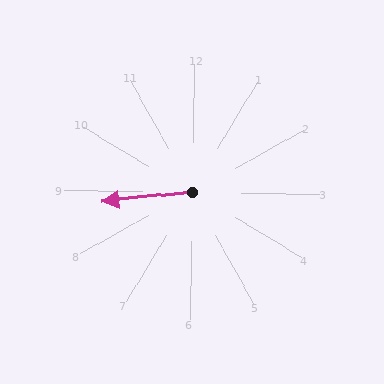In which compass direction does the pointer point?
West.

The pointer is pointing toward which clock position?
Roughly 9 o'clock.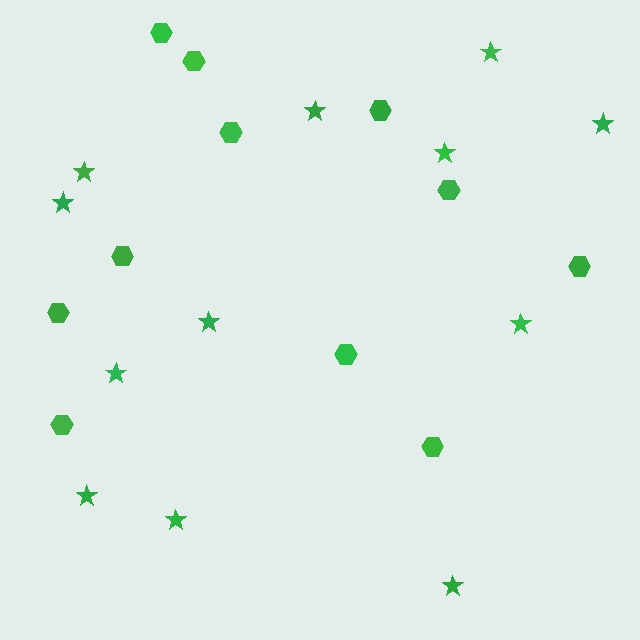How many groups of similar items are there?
There are 2 groups: one group of hexagons (11) and one group of stars (12).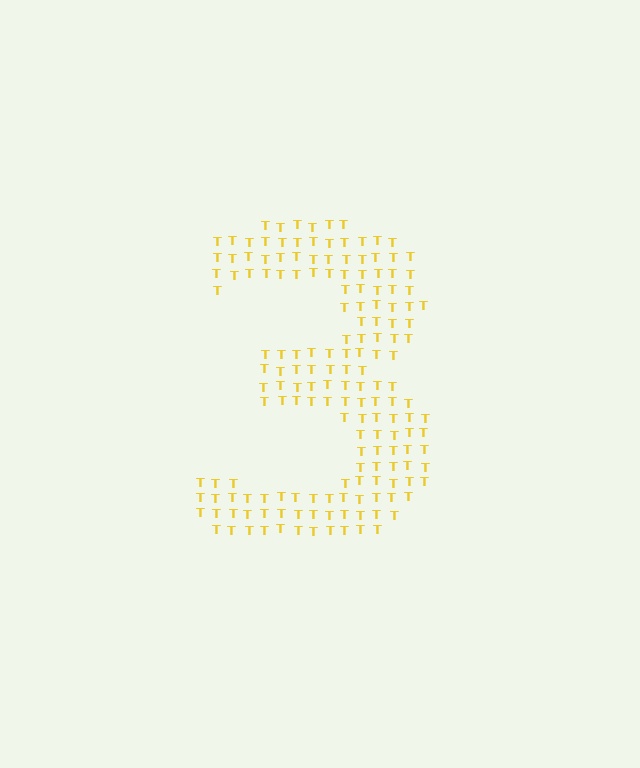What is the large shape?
The large shape is the digit 3.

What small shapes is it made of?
It is made of small letter T's.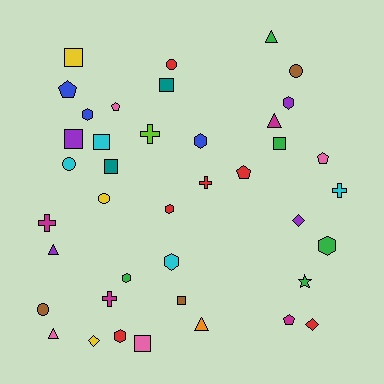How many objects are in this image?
There are 40 objects.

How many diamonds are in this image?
There are 3 diamonds.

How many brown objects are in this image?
There are 3 brown objects.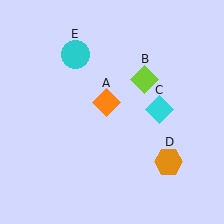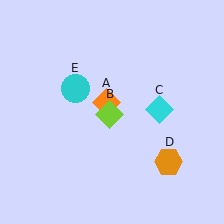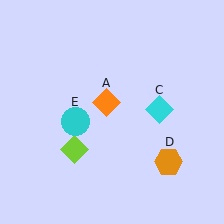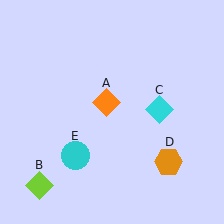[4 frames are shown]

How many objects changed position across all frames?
2 objects changed position: lime diamond (object B), cyan circle (object E).